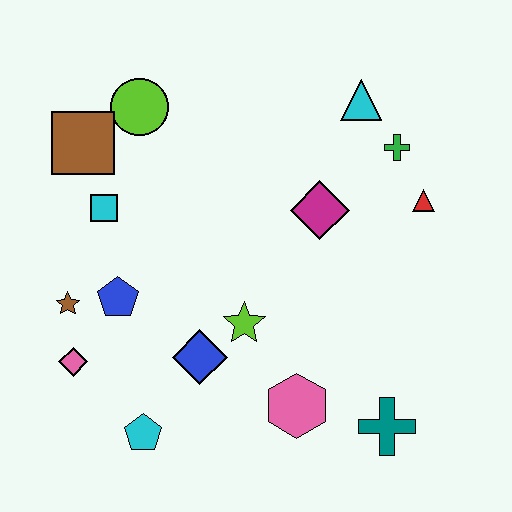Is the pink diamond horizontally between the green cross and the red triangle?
No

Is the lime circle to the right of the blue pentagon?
Yes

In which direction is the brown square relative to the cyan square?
The brown square is above the cyan square.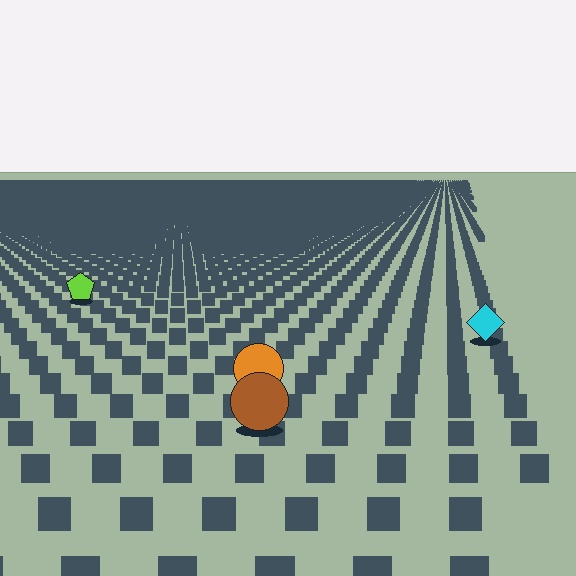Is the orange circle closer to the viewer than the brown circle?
No. The brown circle is closer — you can tell from the texture gradient: the ground texture is coarser near it.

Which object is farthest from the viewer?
The lime pentagon is farthest from the viewer. It appears smaller and the ground texture around it is denser.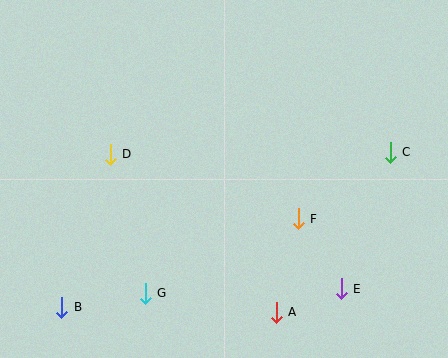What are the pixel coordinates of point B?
Point B is at (62, 307).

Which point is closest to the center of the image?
Point F at (298, 219) is closest to the center.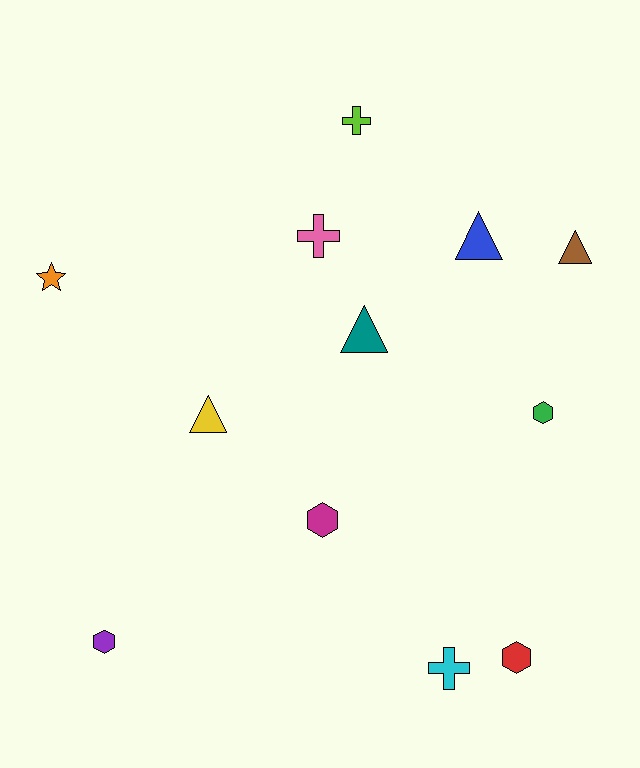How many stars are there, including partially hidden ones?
There is 1 star.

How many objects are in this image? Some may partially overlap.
There are 12 objects.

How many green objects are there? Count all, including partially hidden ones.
There is 1 green object.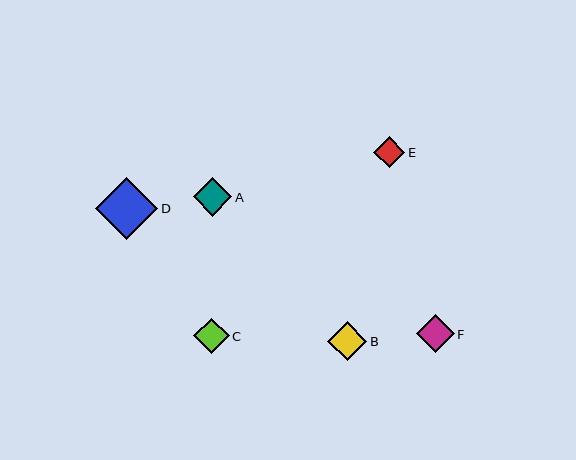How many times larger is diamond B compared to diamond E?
Diamond B is approximately 1.3 times the size of diamond E.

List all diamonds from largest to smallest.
From largest to smallest: D, B, A, F, C, E.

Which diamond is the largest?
Diamond D is the largest with a size of approximately 62 pixels.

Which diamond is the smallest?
Diamond E is the smallest with a size of approximately 31 pixels.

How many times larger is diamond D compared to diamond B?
Diamond D is approximately 1.6 times the size of diamond B.